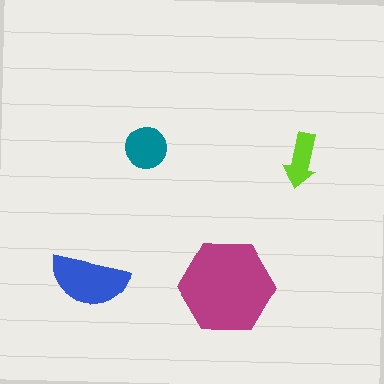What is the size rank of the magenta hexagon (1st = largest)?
1st.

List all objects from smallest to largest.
The lime arrow, the teal circle, the blue semicircle, the magenta hexagon.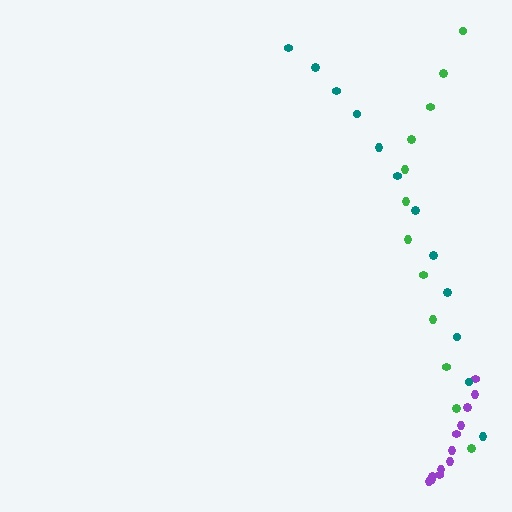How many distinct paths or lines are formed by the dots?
There are 3 distinct paths.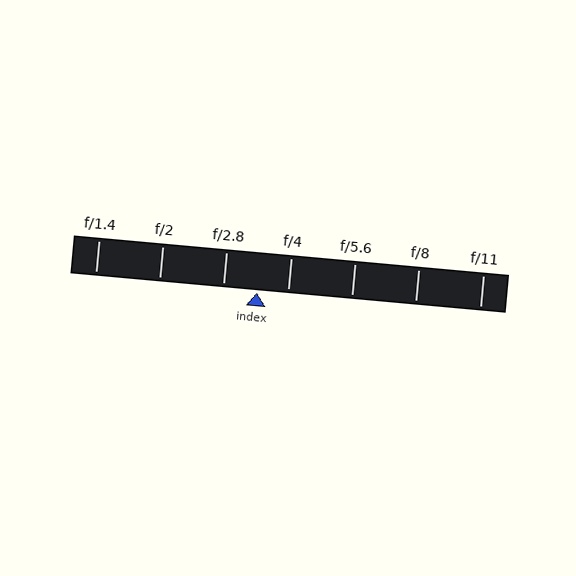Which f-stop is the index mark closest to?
The index mark is closest to f/4.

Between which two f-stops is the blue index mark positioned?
The index mark is between f/2.8 and f/4.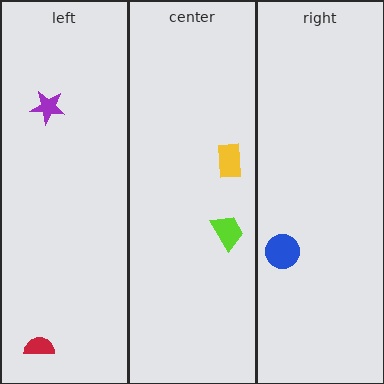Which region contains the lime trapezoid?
The center region.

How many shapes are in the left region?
2.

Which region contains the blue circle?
The right region.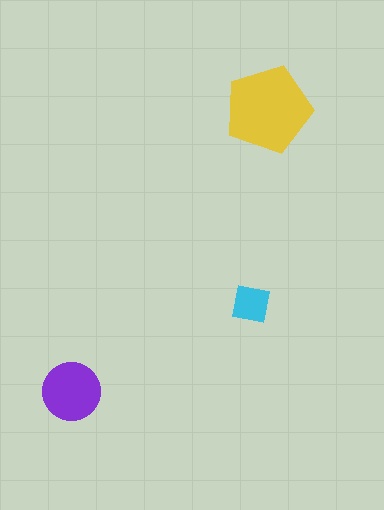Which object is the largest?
The yellow pentagon.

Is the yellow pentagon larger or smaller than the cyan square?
Larger.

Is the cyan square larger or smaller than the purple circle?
Smaller.